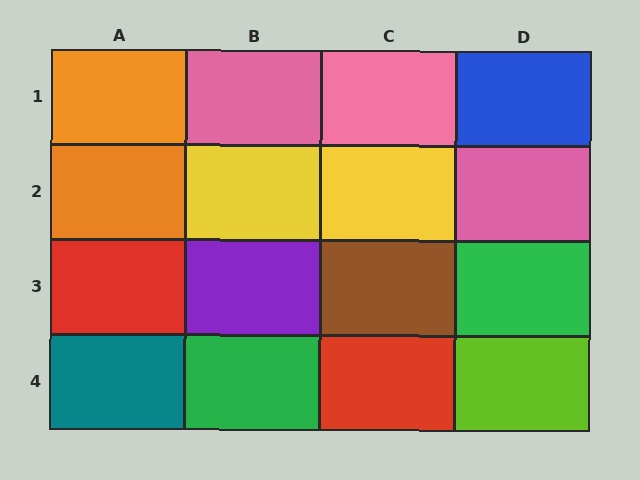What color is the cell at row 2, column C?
Yellow.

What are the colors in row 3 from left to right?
Red, purple, brown, green.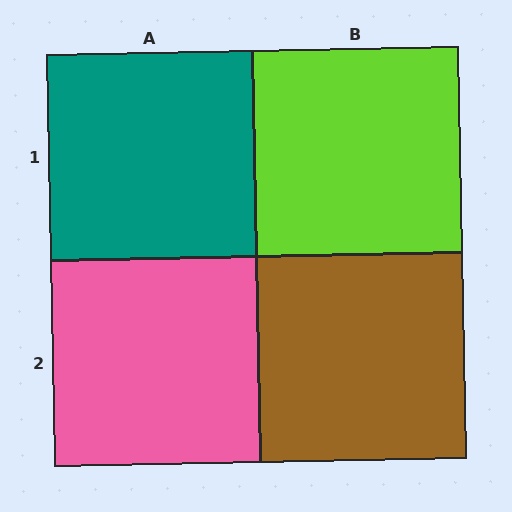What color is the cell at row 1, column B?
Lime.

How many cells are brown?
1 cell is brown.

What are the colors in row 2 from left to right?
Pink, brown.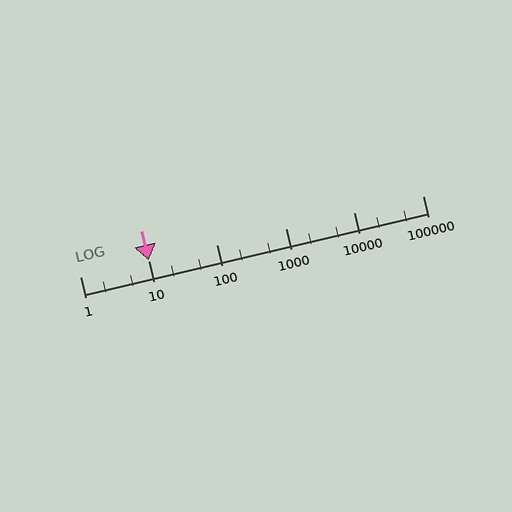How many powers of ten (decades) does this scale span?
The scale spans 5 decades, from 1 to 100000.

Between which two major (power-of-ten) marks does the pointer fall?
The pointer is between 10 and 100.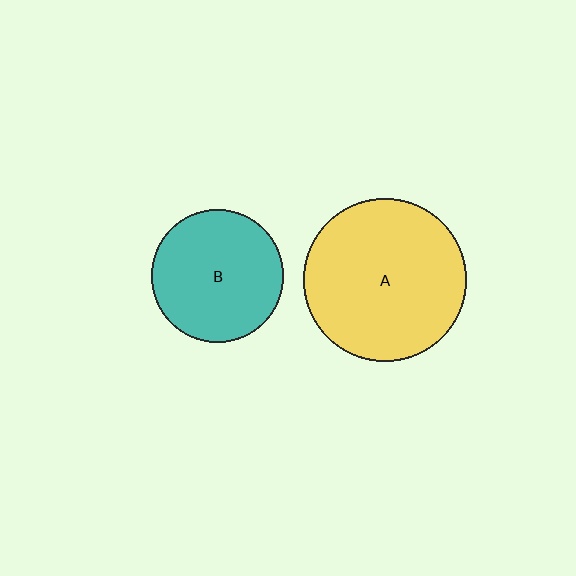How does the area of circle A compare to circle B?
Approximately 1.5 times.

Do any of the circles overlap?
No, none of the circles overlap.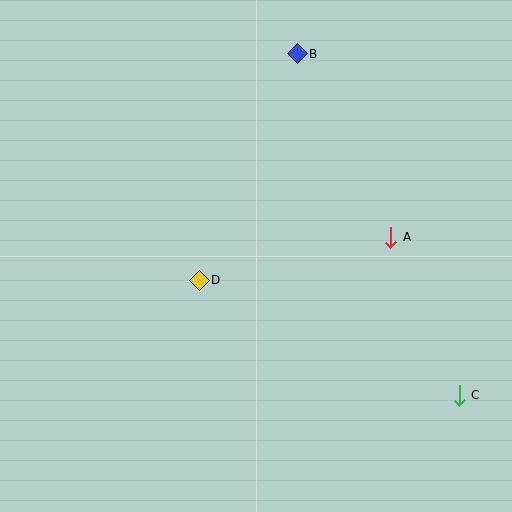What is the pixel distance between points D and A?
The distance between D and A is 196 pixels.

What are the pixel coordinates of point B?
Point B is at (297, 54).